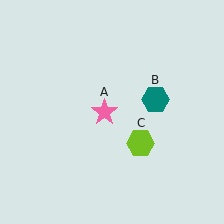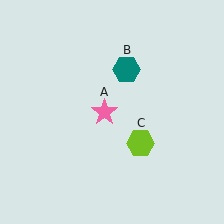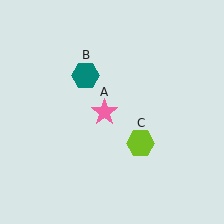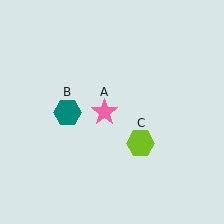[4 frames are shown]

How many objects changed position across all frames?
1 object changed position: teal hexagon (object B).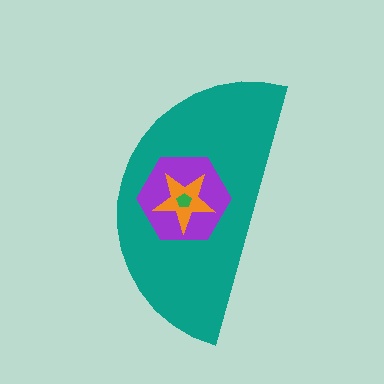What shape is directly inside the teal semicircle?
The purple hexagon.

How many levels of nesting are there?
4.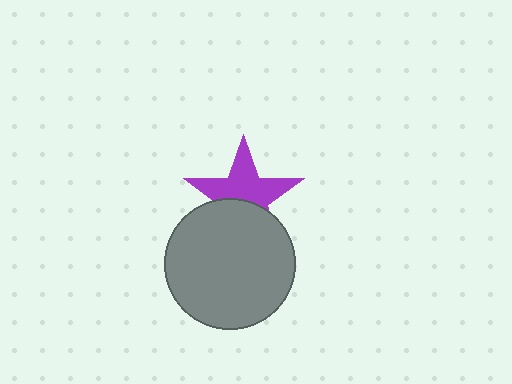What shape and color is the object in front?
The object in front is a gray circle.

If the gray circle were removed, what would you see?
You would see the complete purple star.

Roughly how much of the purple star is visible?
About half of it is visible (roughly 59%).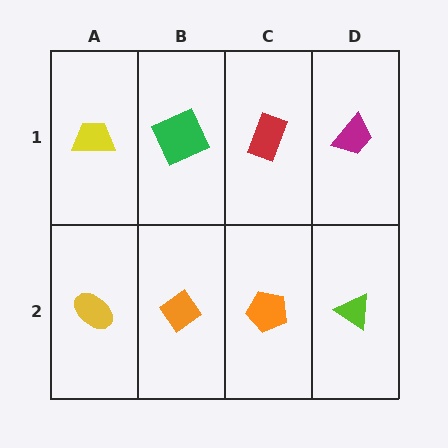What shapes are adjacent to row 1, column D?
A lime triangle (row 2, column D), a red rectangle (row 1, column C).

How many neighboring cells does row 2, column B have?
3.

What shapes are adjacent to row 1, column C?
An orange pentagon (row 2, column C), a green square (row 1, column B), a magenta trapezoid (row 1, column D).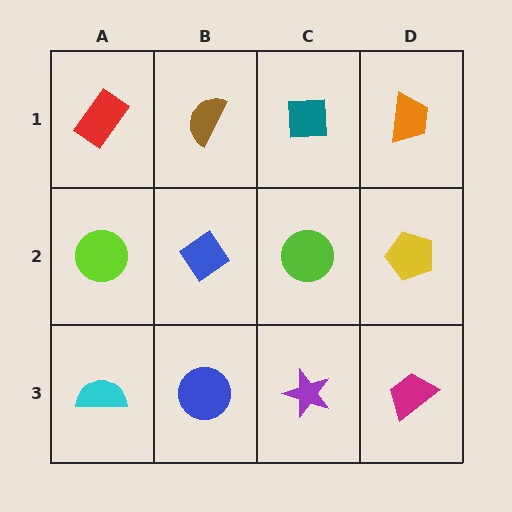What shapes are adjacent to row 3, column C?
A lime circle (row 2, column C), a blue circle (row 3, column B), a magenta trapezoid (row 3, column D).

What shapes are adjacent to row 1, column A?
A lime circle (row 2, column A), a brown semicircle (row 1, column B).